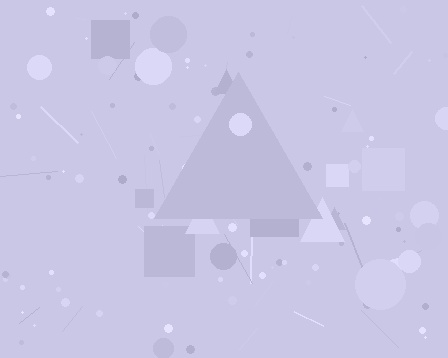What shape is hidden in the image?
A triangle is hidden in the image.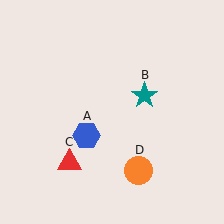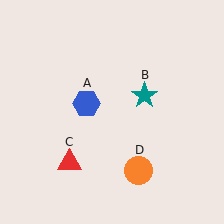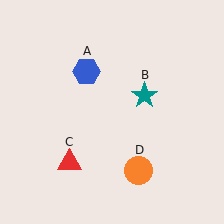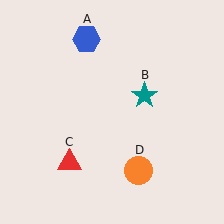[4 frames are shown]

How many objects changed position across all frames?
1 object changed position: blue hexagon (object A).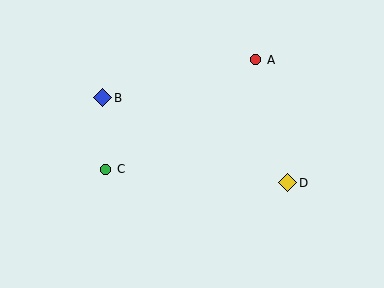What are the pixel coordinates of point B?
Point B is at (103, 98).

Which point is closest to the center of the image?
Point C at (106, 169) is closest to the center.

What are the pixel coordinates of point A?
Point A is at (256, 60).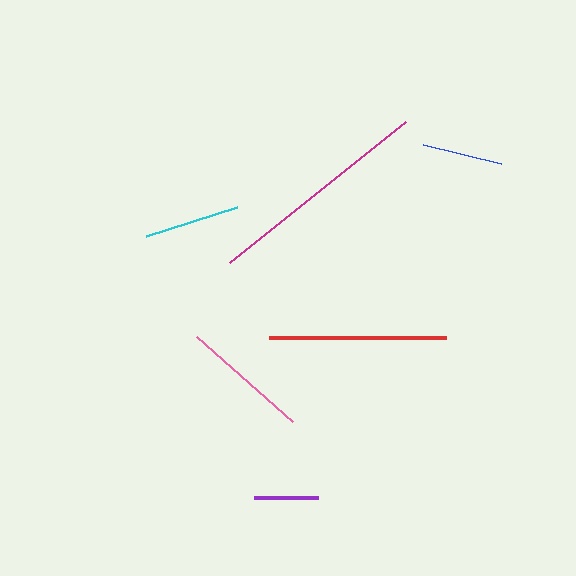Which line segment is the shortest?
The purple line is the shortest at approximately 64 pixels.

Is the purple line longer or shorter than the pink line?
The pink line is longer than the purple line.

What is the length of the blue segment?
The blue segment is approximately 80 pixels long.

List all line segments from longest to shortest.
From longest to shortest: magenta, red, pink, cyan, blue, purple.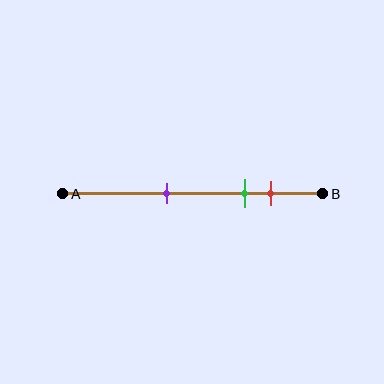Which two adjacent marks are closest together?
The green and red marks are the closest adjacent pair.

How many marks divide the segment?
There are 3 marks dividing the segment.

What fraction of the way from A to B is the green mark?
The green mark is approximately 70% (0.7) of the way from A to B.